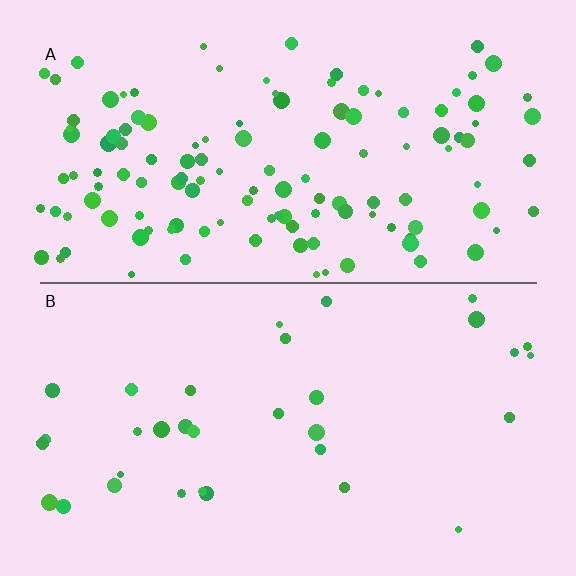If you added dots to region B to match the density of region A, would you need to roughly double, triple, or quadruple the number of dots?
Approximately quadruple.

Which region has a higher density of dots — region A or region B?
A (the top).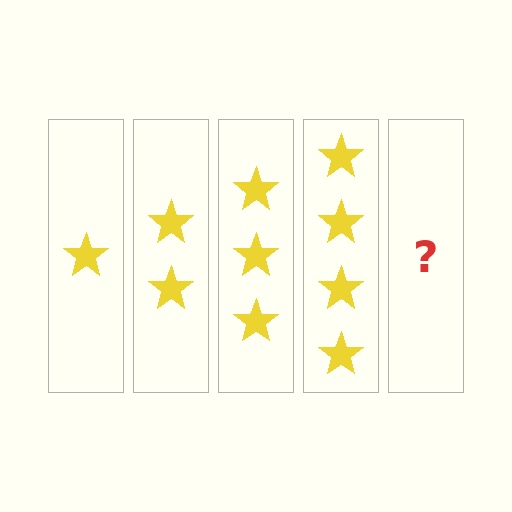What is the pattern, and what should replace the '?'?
The pattern is that each step adds one more star. The '?' should be 5 stars.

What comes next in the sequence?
The next element should be 5 stars.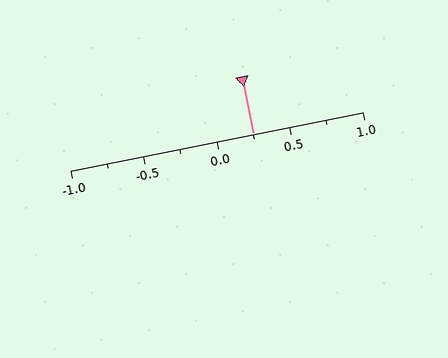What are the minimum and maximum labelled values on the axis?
The axis runs from -1.0 to 1.0.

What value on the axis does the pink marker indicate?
The marker indicates approximately 0.25.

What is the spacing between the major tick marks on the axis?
The major ticks are spaced 0.5 apart.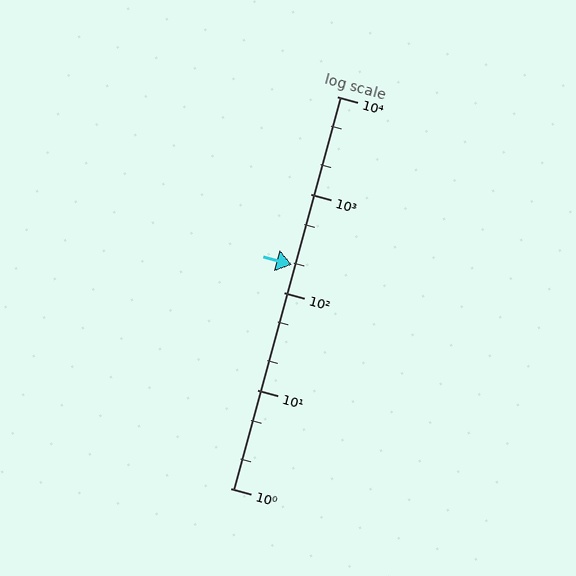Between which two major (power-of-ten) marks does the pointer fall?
The pointer is between 100 and 1000.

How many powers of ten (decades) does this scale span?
The scale spans 4 decades, from 1 to 10000.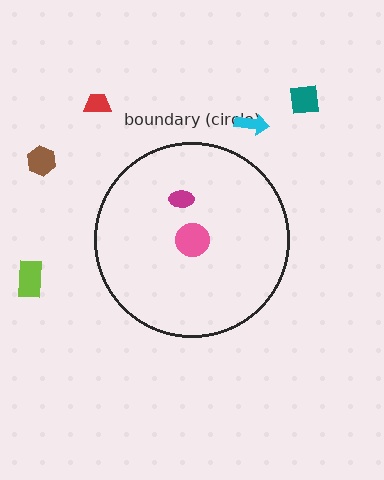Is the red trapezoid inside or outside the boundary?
Outside.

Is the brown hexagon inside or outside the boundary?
Outside.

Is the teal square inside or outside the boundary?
Outside.